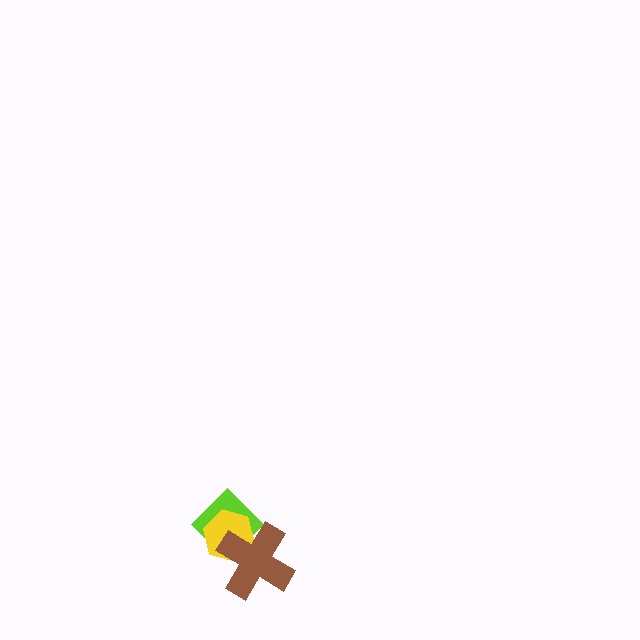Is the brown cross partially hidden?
No, no other shape covers it.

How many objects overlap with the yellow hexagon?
2 objects overlap with the yellow hexagon.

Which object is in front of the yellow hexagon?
The brown cross is in front of the yellow hexagon.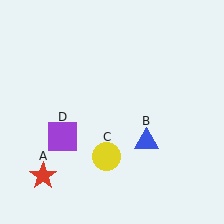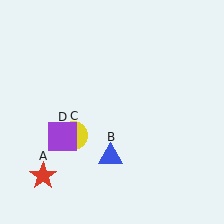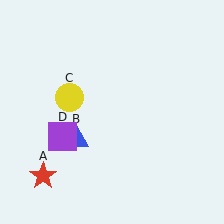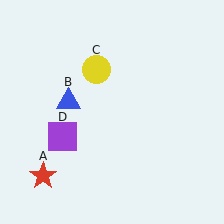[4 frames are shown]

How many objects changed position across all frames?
2 objects changed position: blue triangle (object B), yellow circle (object C).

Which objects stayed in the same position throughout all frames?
Red star (object A) and purple square (object D) remained stationary.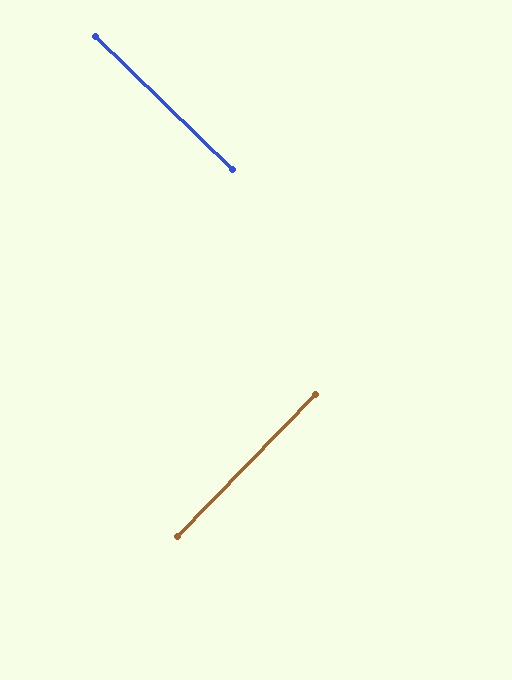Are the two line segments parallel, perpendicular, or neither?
Perpendicular — they meet at approximately 90°.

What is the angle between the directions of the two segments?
Approximately 90 degrees.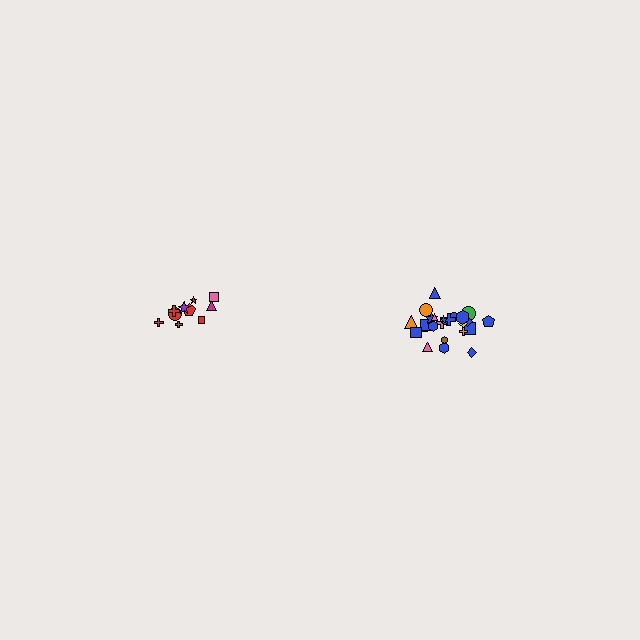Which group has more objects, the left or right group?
The right group.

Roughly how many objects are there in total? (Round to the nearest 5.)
Roughly 35 objects in total.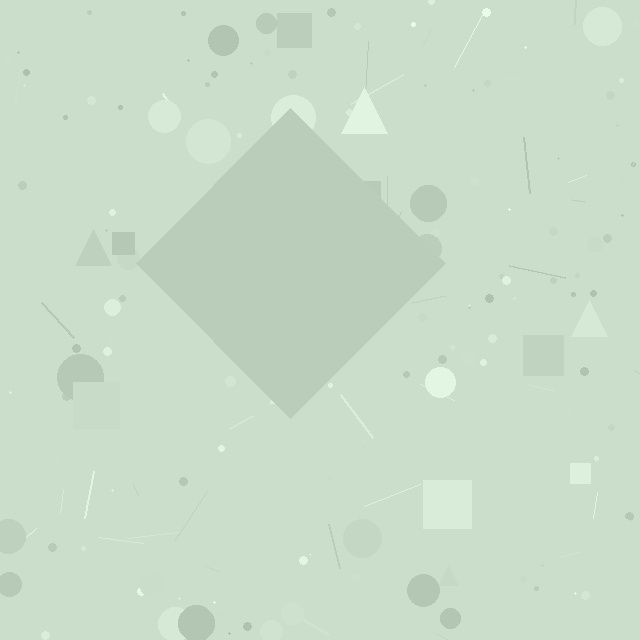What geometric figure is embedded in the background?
A diamond is embedded in the background.